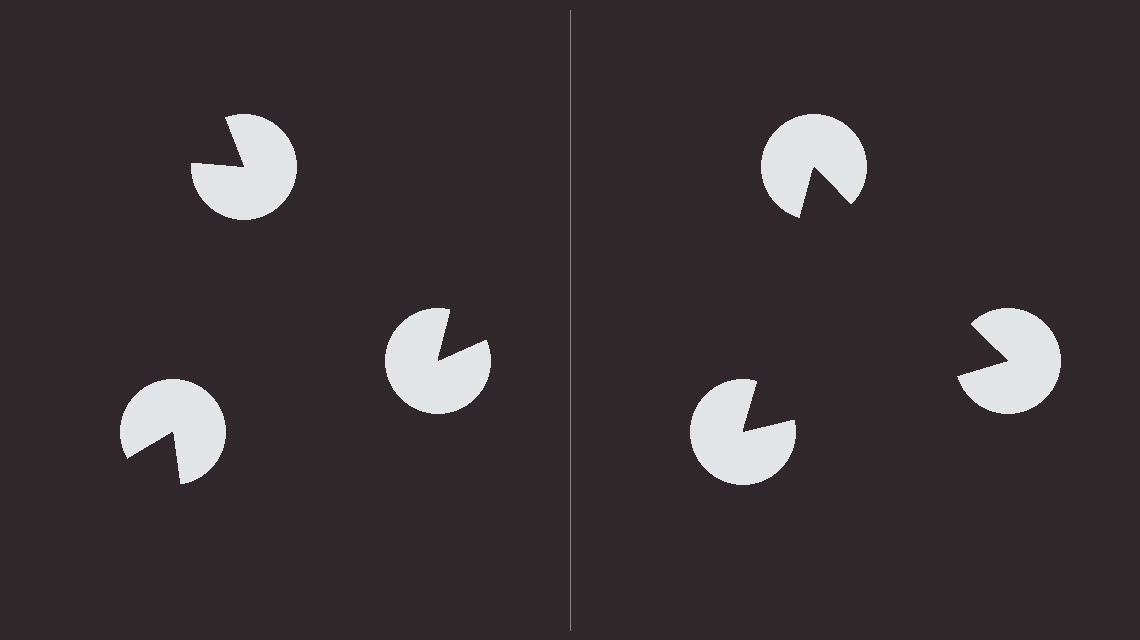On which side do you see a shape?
An illusory triangle appears on the right side. On the left side the wedge cuts are rotated, so no coherent shape forms.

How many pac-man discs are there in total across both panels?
6 — 3 on each side.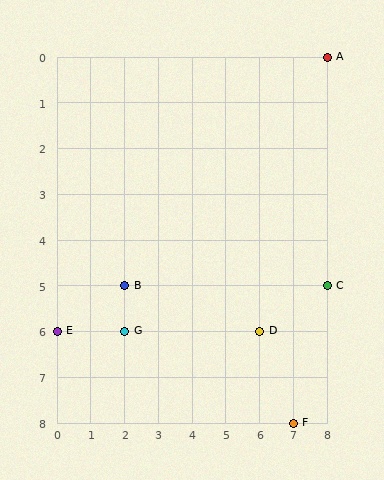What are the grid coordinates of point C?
Point C is at grid coordinates (8, 5).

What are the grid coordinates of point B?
Point B is at grid coordinates (2, 5).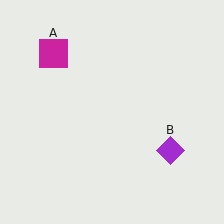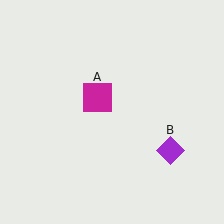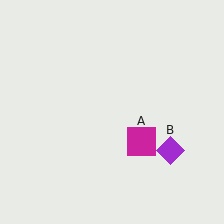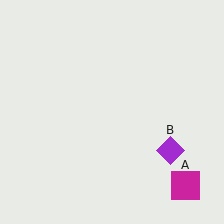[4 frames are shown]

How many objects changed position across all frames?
1 object changed position: magenta square (object A).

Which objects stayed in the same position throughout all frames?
Purple diamond (object B) remained stationary.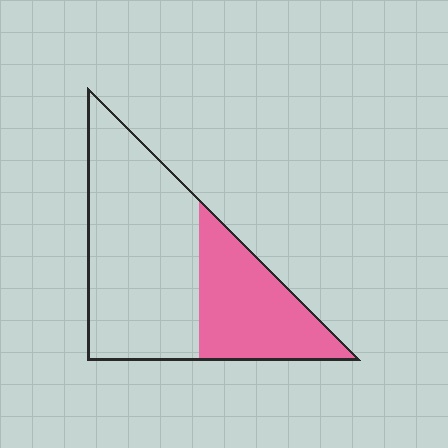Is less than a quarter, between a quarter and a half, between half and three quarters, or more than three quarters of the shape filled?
Between a quarter and a half.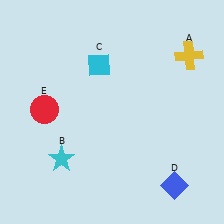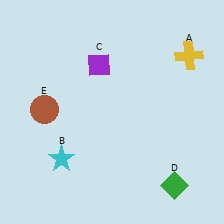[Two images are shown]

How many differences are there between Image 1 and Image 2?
There are 3 differences between the two images.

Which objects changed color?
C changed from cyan to purple. D changed from blue to green. E changed from red to brown.